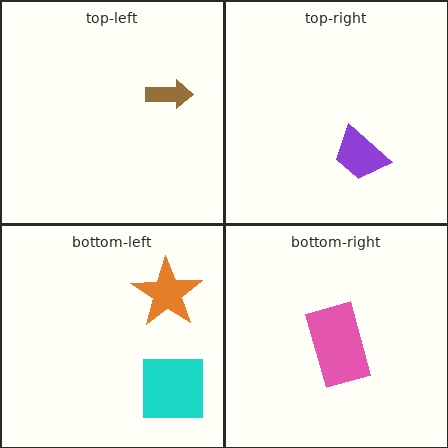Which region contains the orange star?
The bottom-left region.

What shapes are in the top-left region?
The brown arrow.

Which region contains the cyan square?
The bottom-left region.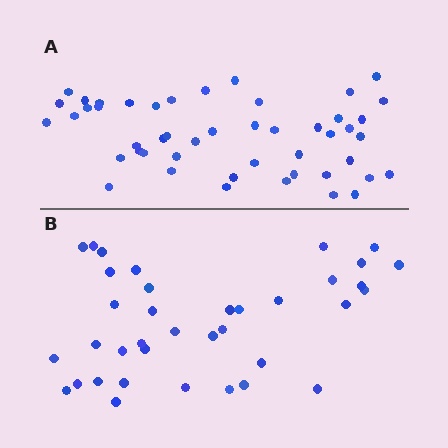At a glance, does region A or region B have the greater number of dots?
Region A (the top region) has more dots.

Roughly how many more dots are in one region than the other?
Region A has roughly 12 or so more dots than region B.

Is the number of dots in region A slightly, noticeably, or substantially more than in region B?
Region A has noticeably more, but not dramatically so. The ratio is roughly 1.3 to 1.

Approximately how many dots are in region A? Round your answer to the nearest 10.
About 50 dots. (The exact count is 48, which rounds to 50.)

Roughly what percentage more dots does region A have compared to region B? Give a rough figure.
About 30% more.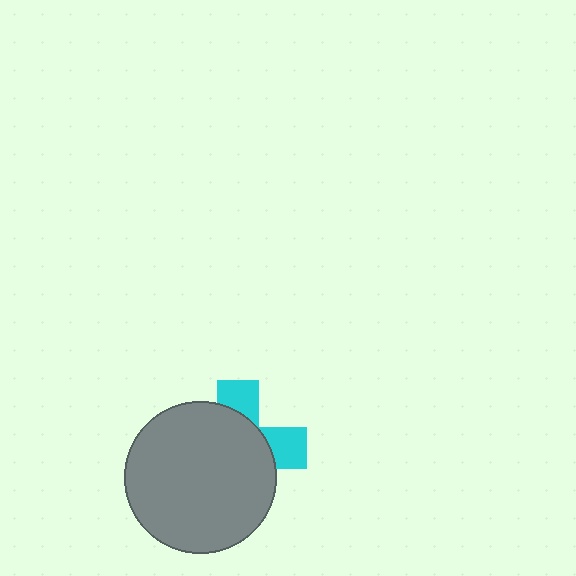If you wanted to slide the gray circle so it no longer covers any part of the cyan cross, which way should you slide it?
Slide it toward the lower-left — that is the most direct way to separate the two shapes.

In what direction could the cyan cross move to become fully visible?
The cyan cross could move toward the upper-right. That would shift it out from behind the gray circle entirely.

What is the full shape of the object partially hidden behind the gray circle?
The partially hidden object is a cyan cross.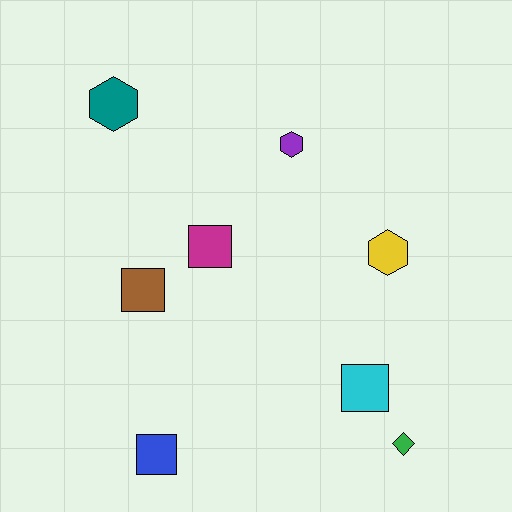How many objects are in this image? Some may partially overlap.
There are 8 objects.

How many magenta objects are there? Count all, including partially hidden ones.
There is 1 magenta object.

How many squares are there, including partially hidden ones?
There are 4 squares.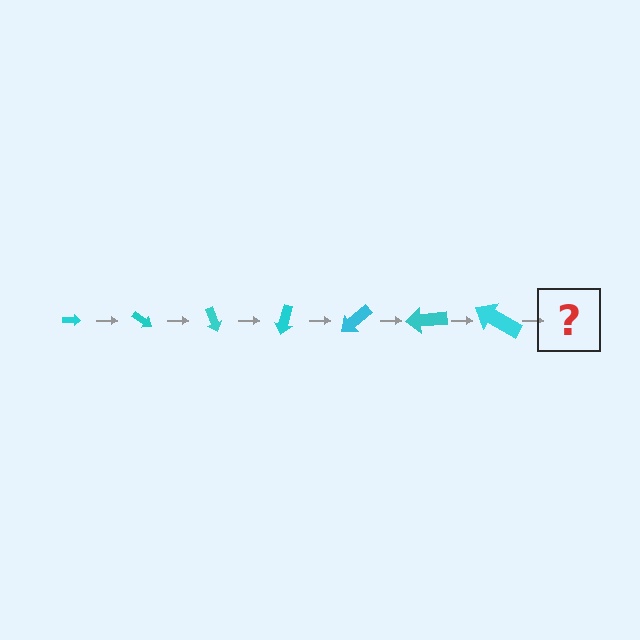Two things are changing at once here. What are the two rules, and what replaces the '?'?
The two rules are that the arrow grows larger each step and it rotates 35 degrees each step. The '?' should be an arrow, larger than the previous one and rotated 245 degrees from the start.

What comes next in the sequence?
The next element should be an arrow, larger than the previous one and rotated 245 degrees from the start.